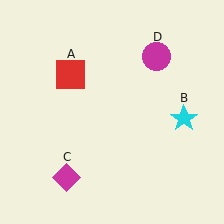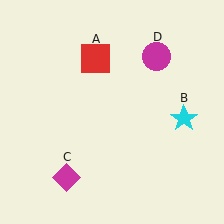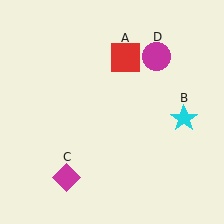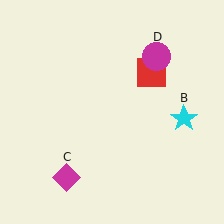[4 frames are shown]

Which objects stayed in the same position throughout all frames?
Cyan star (object B) and magenta diamond (object C) and magenta circle (object D) remained stationary.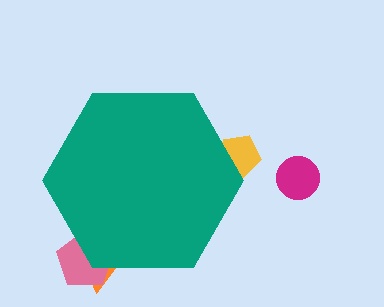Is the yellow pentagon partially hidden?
Yes, the yellow pentagon is partially hidden behind the teal hexagon.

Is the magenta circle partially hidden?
No, the magenta circle is fully visible.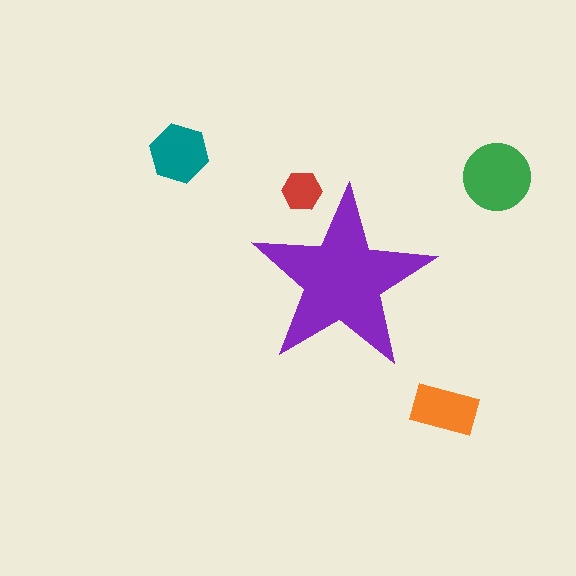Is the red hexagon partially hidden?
Yes, the red hexagon is partially hidden behind the purple star.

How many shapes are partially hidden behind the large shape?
1 shape is partially hidden.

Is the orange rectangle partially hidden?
No, the orange rectangle is fully visible.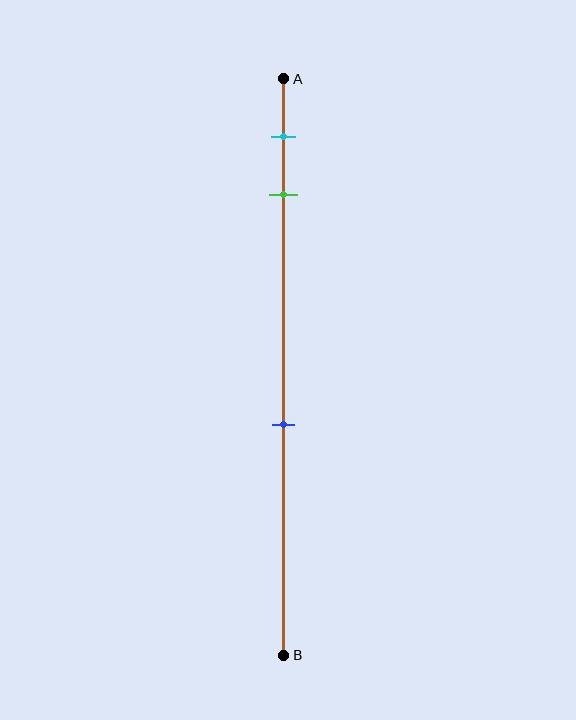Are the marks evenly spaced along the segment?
No, the marks are not evenly spaced.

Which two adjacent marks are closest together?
The cyan and green marks are the closest adjacent pair.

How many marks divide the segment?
There are 3 marks dividing the segment.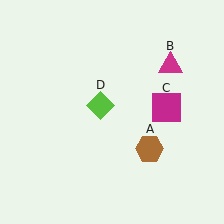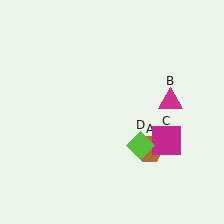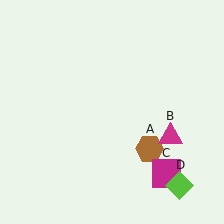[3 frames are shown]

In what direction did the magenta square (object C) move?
The magenta square (object C) moved down.